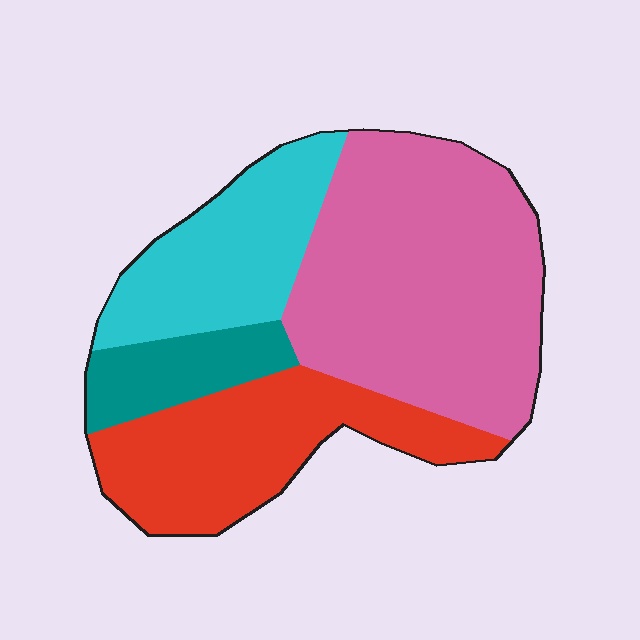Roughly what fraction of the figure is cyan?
Cyan takes up about one fifth (1/5) of the figure.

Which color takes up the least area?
Teal, at roughly 10%.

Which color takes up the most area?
Pink, at roughly 45%.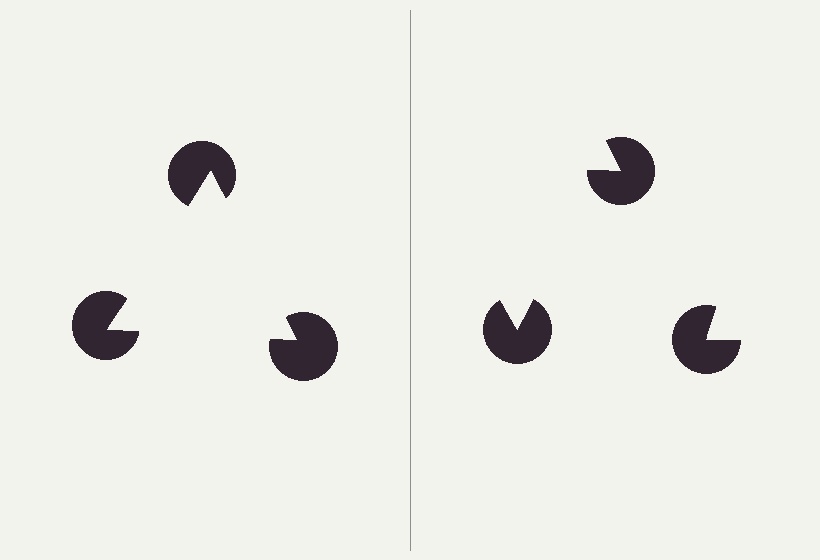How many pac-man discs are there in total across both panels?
6 — 3 on each side.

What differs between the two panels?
The pac-man discs are positioned identically on both sides; only the wedge orientations differ. On the left they align to a triangle; on the right they are misaligned.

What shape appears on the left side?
An illusory triangle.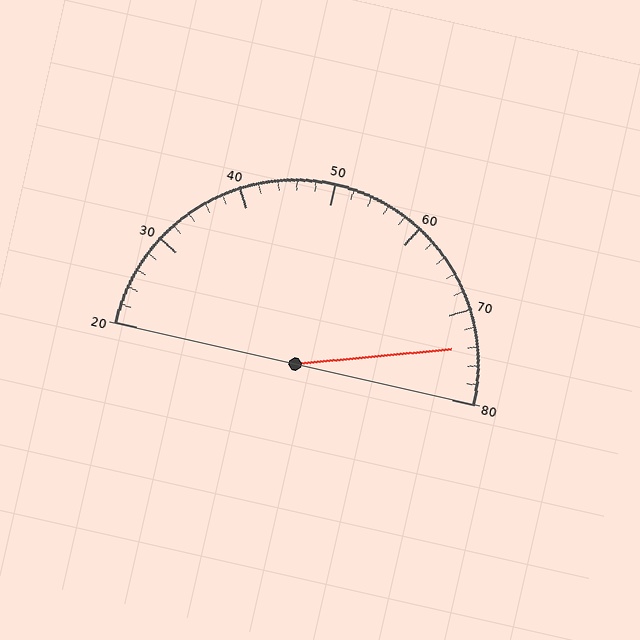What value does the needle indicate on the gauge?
The needle indicates approximately 74.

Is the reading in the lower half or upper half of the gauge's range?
The reading is in the upper half of the range (20 to 80).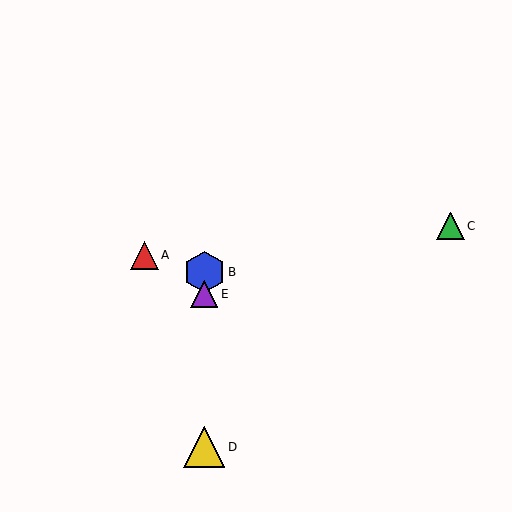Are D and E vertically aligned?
Yes, both are at x≈204.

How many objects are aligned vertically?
3 objects (B, D, E) are aligned vertically.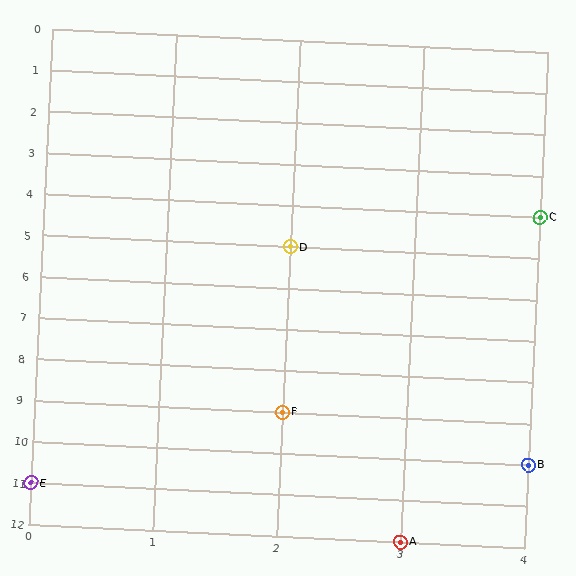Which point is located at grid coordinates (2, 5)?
Point D is at (2, 5).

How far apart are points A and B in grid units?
Points A and B are 1 column and 2 rows apart (about 2.2 grid units diagonally).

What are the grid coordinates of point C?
Point C is at grid coordinates (4, 4).